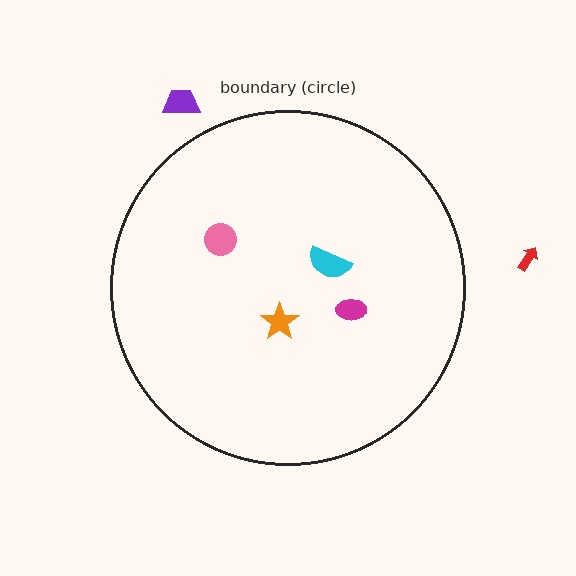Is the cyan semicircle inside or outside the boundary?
Inside.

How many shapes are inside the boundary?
4 inside, 2 outside.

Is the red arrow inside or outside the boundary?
Outside.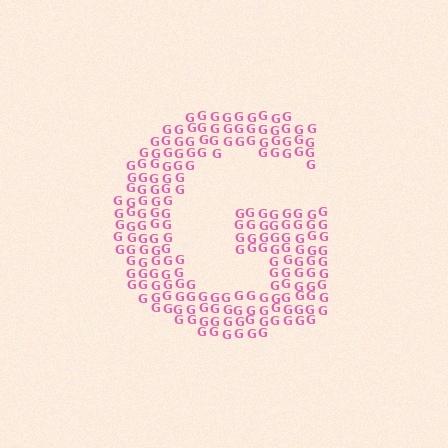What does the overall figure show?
The overall figure shows the letter G.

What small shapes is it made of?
It is made of small letter G's.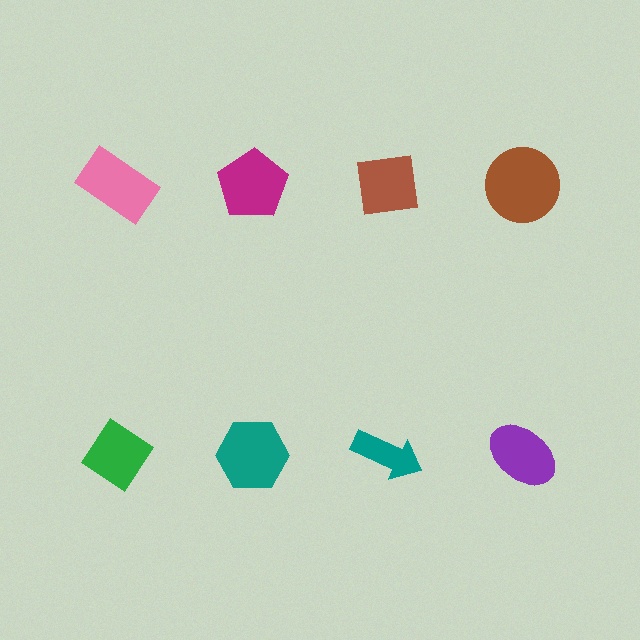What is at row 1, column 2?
A magenta pentagon.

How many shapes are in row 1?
4 shapes.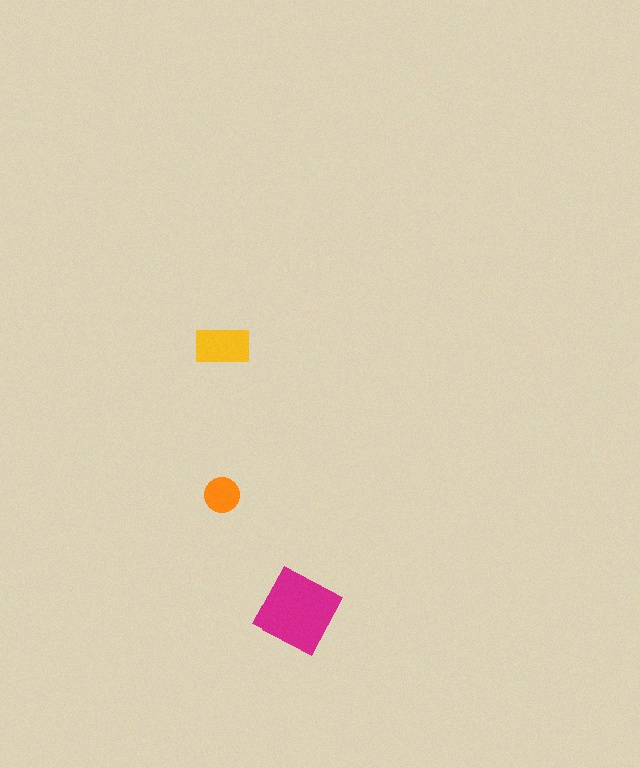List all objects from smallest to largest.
The orange circle, the yellow rectangle, the magenta square.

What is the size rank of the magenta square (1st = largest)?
1st.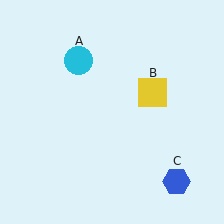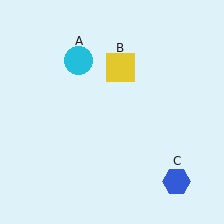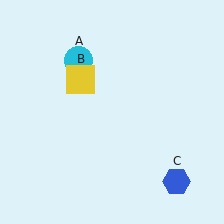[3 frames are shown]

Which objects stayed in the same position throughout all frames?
Cyan circle (object A) and blue hexagon (object C) remained stationary.